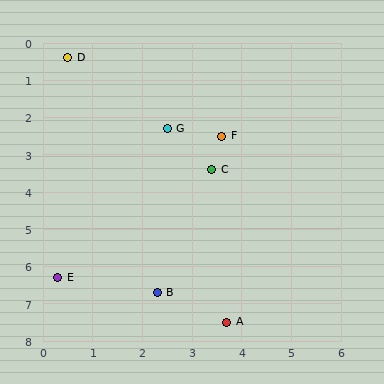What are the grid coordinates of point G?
Point G is at approximately (2.5, 2.3).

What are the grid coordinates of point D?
Point D is at approximately (0.5, 0.4).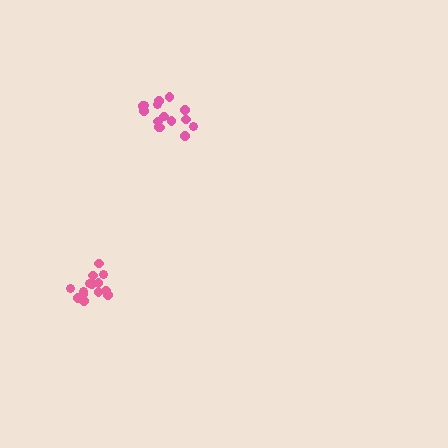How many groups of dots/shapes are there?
There are 2 groups.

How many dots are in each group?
Group 1: 15 dots, Group 2: 14 dots (29 total).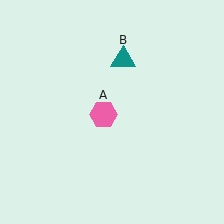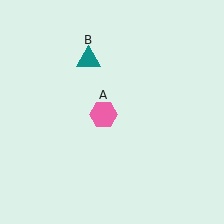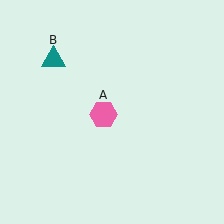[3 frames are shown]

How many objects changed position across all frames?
1 object changed position: teal triangle (object B).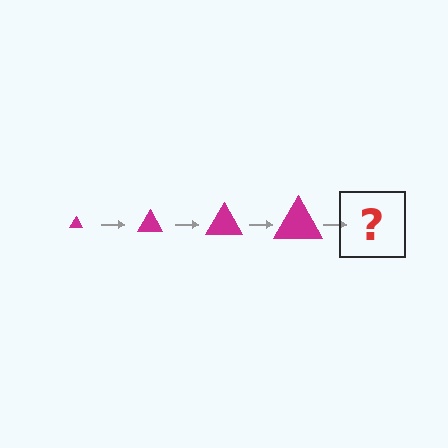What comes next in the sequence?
The next element should be a magenta triangle, larger than the previous one.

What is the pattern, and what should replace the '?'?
The pattern is that the triangle gets progressively larger each step. The '?' should be a magenta triangle, larger than the previous one.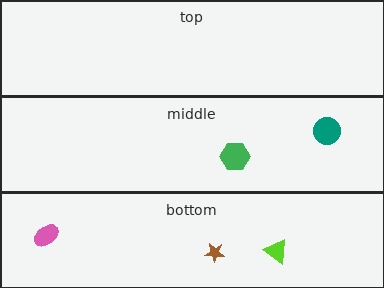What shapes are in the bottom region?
The pink ellipse, the brown star, the lime triangle.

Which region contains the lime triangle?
The bottom region.